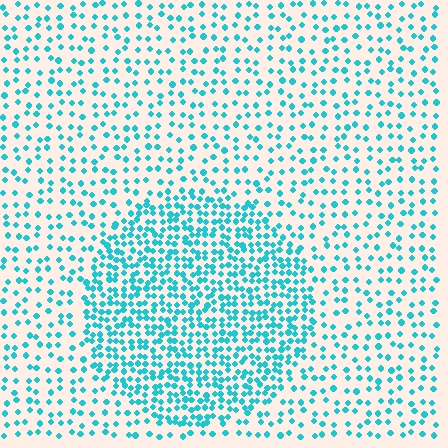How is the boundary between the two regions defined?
The boundary is defined by a change in element density (approximately 2.1x ratio). All elements are the same color, size, and shape.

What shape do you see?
I see a circle.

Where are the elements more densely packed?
The elements are more densely packed inside the circle boundary.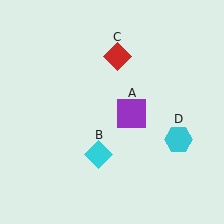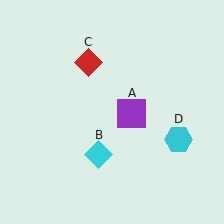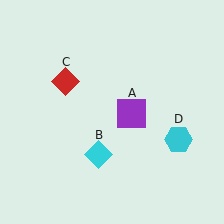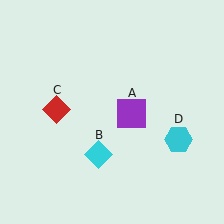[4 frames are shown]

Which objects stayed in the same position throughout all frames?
Purple square (object A) and cyan diamond (object B) and cyan hexagon (object D) remained stationary.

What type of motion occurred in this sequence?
The red diamond (object C) rotated counterclockwise around the center of the scene.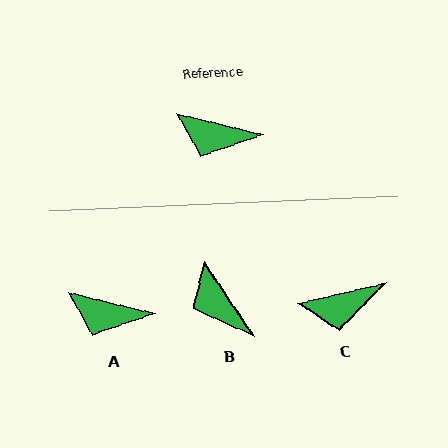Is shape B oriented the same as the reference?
No, it is off by about 43 degrees.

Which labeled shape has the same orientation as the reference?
A.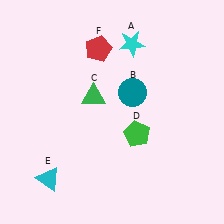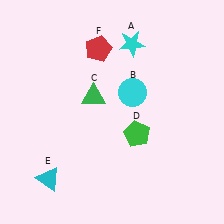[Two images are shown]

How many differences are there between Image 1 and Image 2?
There is 1 difference between the two images.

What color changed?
The circle (B) changed from teal in Image 1 to cyan in Image 2.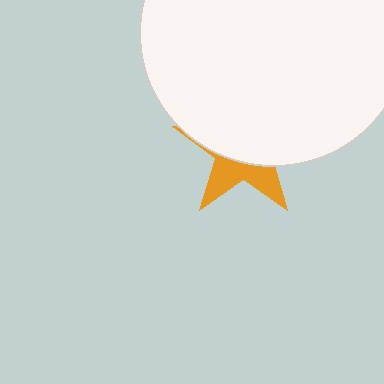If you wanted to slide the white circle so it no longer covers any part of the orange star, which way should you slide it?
Slide it up — that is the most direct way to separate the two shapes.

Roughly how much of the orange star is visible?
A small part of it is visible (roughly 35%).